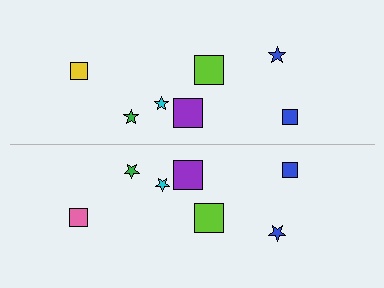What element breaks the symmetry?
The pink square on the bottom side breaks the symmetry — its mirror counterpart is yellow.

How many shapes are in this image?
There are 14 shapes in this image.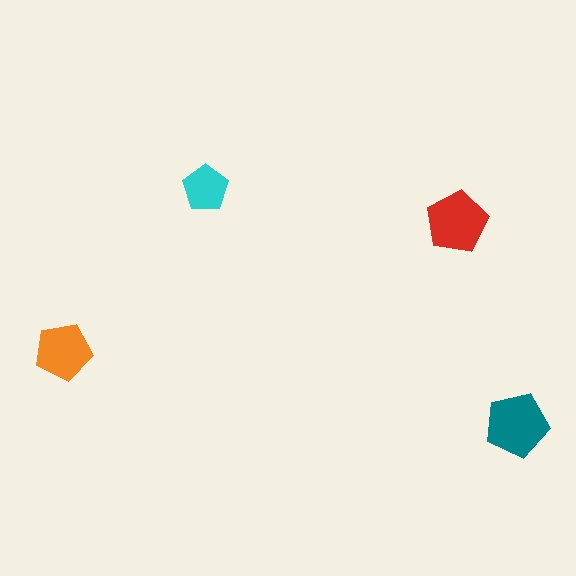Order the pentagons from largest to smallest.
the teal one, the red one, the orange one, the cyan one.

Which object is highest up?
The cyan pentagon is topmost.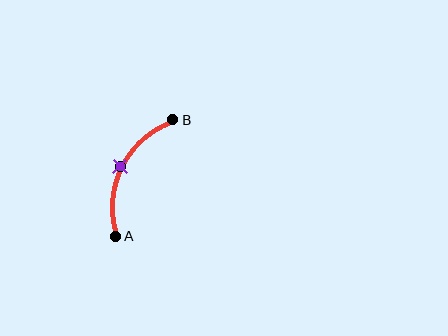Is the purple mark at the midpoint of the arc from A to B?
Yes. The purple mark lies on the arc at equal arc-length from both A and B — it is the arc midpoint.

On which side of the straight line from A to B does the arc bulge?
The arc bulges to the left of the straight line connecting A and B.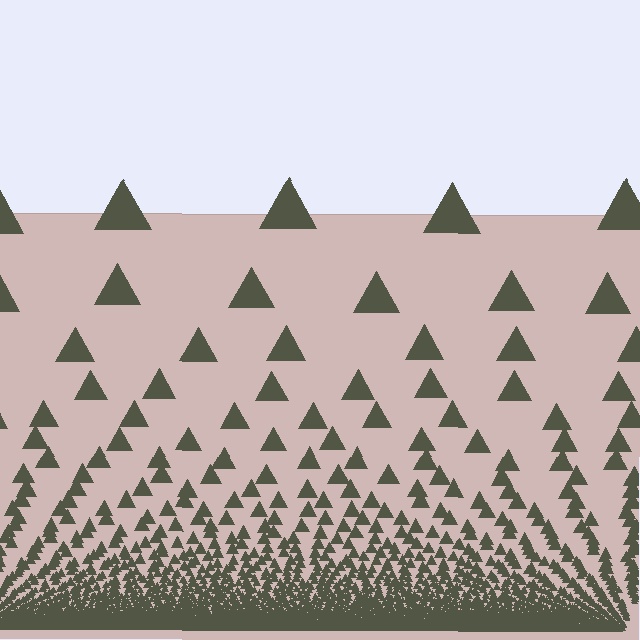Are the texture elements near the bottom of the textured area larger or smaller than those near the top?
Smaller. The gradient is inverted — elements near the bottom are smaller and denser.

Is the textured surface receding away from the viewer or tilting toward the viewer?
The surface appears to tilt toward the viewer. Texture elements get larger and sparser toward the top.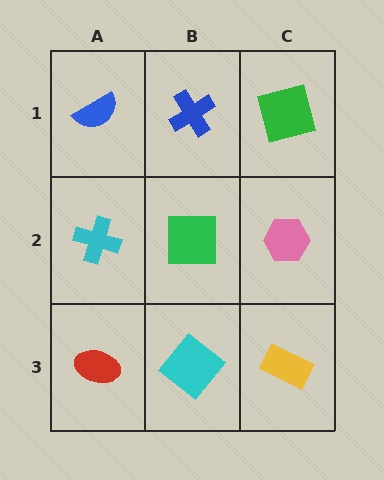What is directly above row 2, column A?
A blue semicircle.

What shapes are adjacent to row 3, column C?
A pink hexagon (row 2, column C), a cyan diamond (row 3, column B).